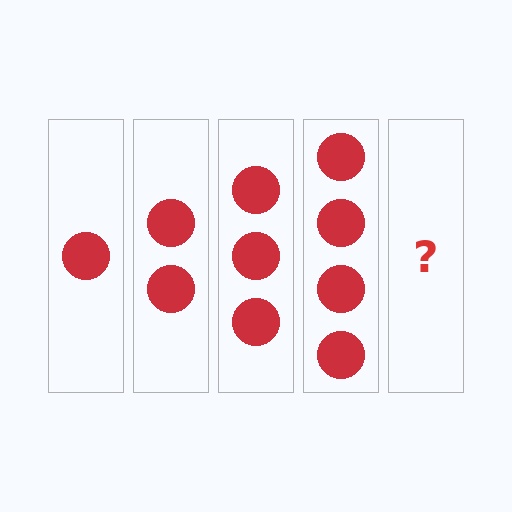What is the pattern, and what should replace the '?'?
The pattern is that each step adds one more circle. The '?' should be 5 circles.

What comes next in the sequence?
The next element should be 5 circles.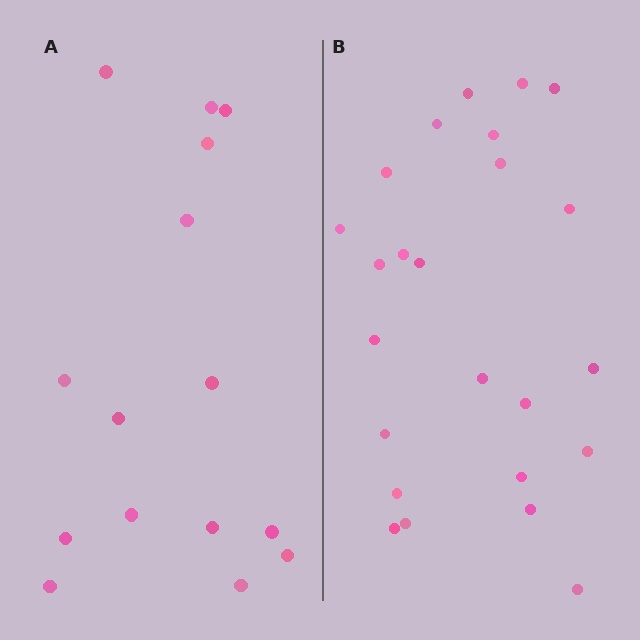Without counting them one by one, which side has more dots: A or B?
Region B (the right region) has more dots.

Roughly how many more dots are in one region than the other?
Region B has roughly 8 or so more dots than region A.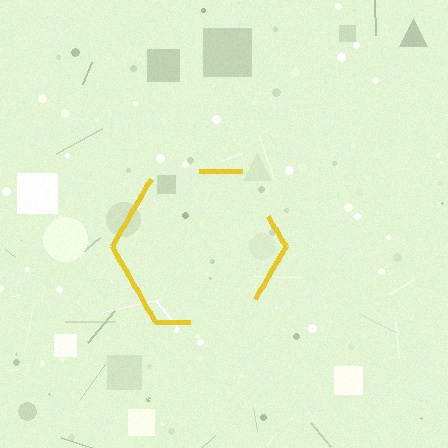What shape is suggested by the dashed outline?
The dashed outline suggests a hexagon.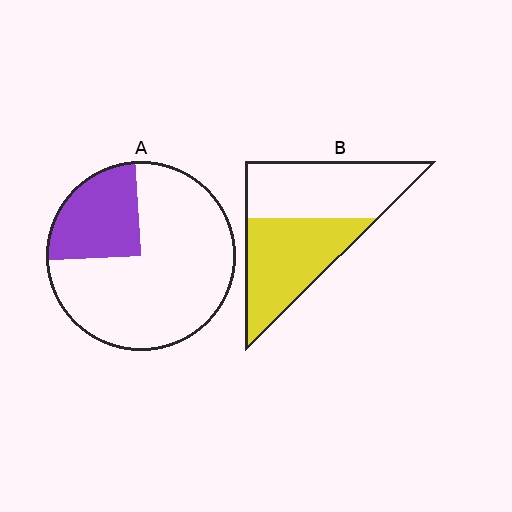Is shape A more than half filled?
No.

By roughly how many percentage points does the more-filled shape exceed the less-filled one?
By roughly 25 percentage points (B over A).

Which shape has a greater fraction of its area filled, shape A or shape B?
Shape B.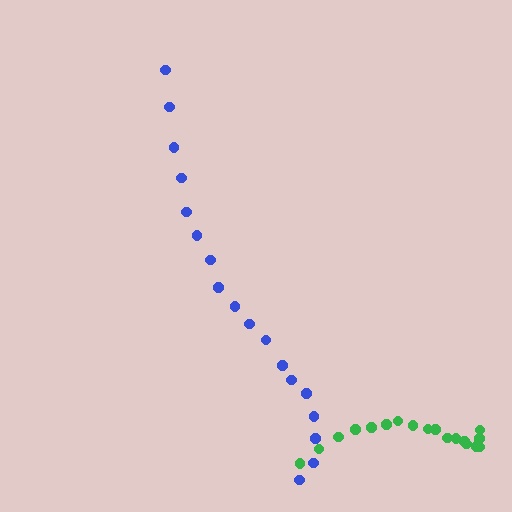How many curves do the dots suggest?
There are 2 distinct paths.